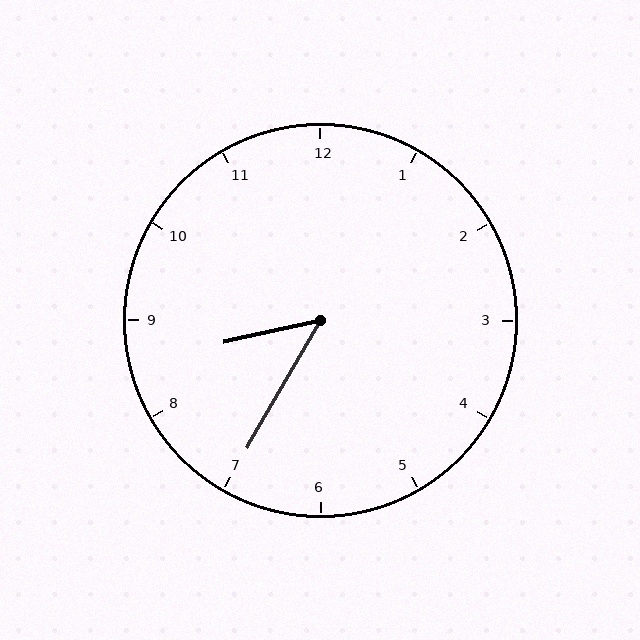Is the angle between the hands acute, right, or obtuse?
It is acute.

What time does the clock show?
8:35.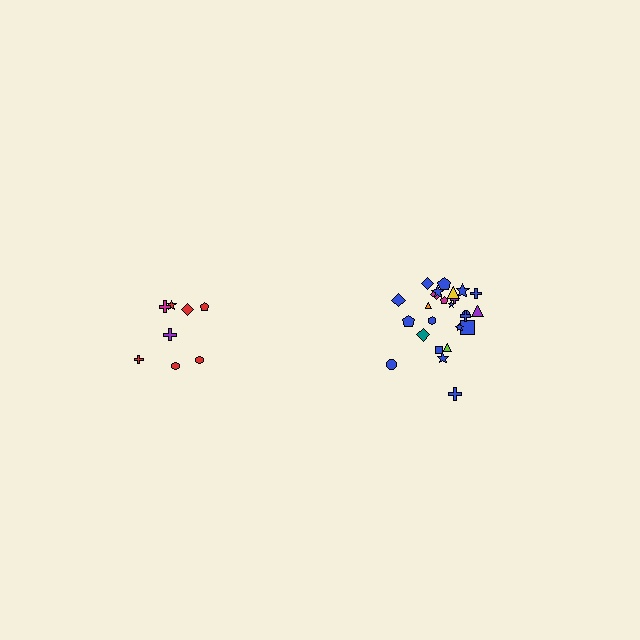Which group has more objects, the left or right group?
The right group.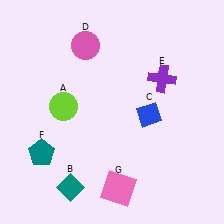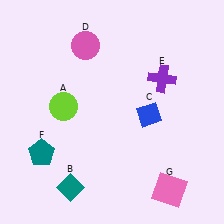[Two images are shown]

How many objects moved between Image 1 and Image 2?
1 object moved between the two images.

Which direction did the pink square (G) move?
The pink square (G) moved right.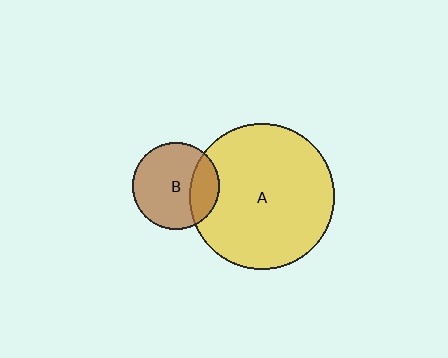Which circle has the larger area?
Circle A (yellow).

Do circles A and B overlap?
Yes.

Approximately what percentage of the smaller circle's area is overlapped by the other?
Approximately 25%.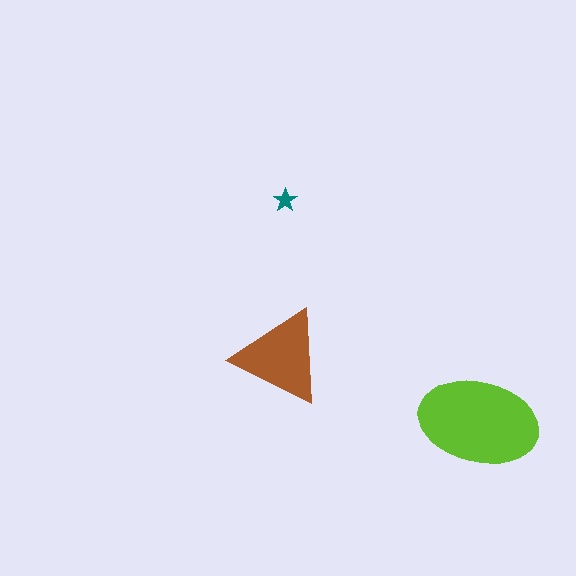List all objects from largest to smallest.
The lime ellipse, the brown triangle, the teal star.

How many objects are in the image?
There are 3 objects in the image.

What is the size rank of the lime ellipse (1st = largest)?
1st.